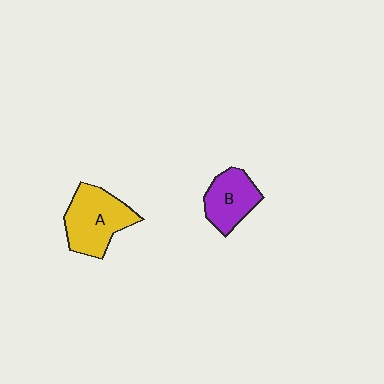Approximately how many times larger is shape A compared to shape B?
Approximately 1.4 times.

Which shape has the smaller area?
Shape B (purple).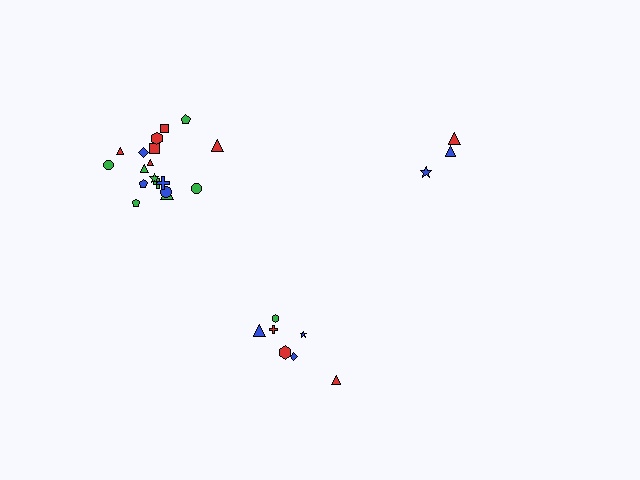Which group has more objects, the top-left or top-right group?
The top-left group.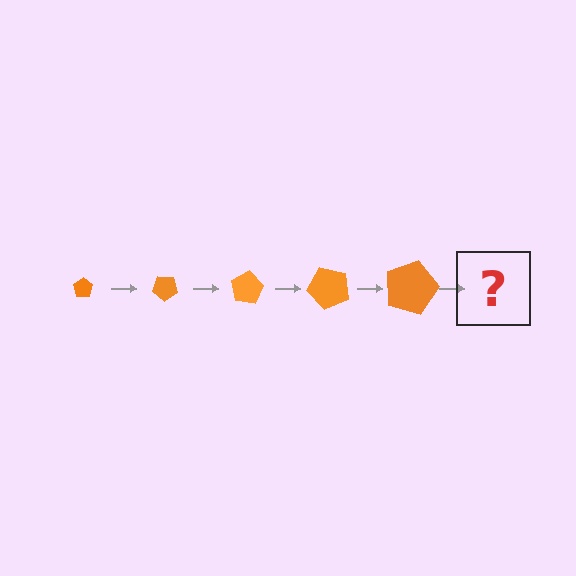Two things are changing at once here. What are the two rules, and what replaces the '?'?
The two rules are that the pentagon grows larger each step and it rotates 40 degrees each step. The '?' should be a pentagon, larger than the previous one and rotated 200 degrees from the start.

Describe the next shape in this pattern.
It should be a pentagon, larger than the previous one and rotated 200 degrees from the start.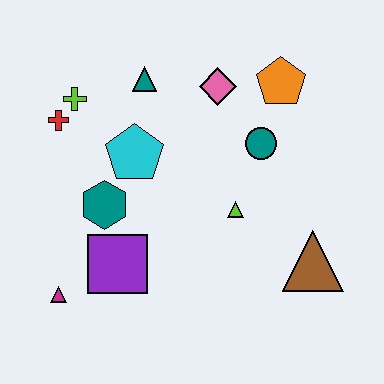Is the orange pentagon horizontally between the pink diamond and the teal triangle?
No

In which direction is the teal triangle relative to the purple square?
The teal triangle is above the purple square.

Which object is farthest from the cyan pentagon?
The brown triangle is farthest from the cyan pentagon.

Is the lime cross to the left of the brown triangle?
Yes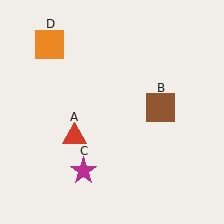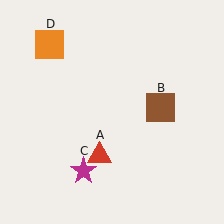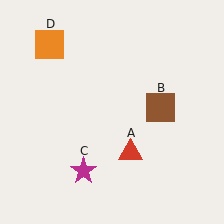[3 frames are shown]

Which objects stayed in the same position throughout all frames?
Brown square (object B) and magenta star (object C) and orange square (object D) remained stationary.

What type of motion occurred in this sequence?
The red triangle (object A) rotated counterclockwise around the center of the scene.